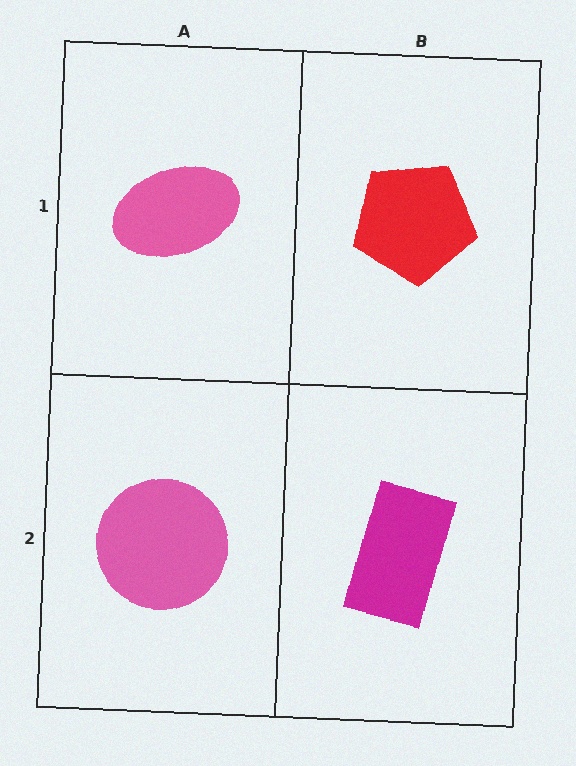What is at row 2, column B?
A magenta rectangle.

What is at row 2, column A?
A pink circle.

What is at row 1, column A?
A pink ellipse.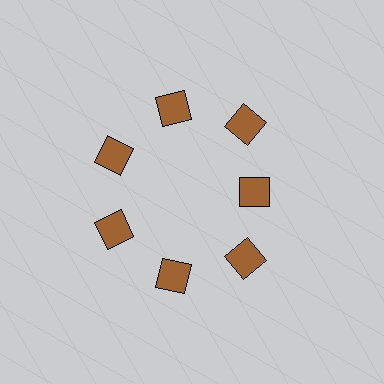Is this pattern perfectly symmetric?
No. The 7 brown squares are arranged in a ring, but one element near the 3 o'clock position is pulled inward toward the center, breaking the 7-fold rotational symmetry.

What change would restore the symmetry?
The symmetry would be restored by moving it outward, back onto the ring so that all 7 squares sit at equal angles and equal distance from the center.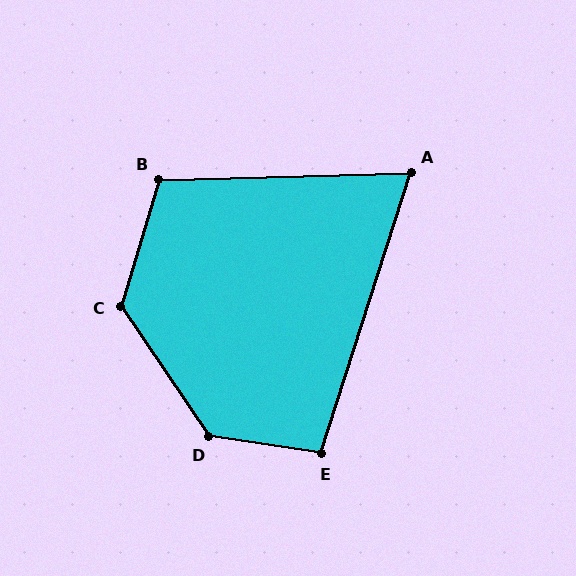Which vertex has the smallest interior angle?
A, at approximately 71 degrees.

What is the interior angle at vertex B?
Approximately 108 degrees (obtuse).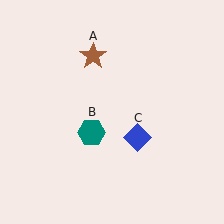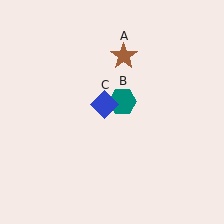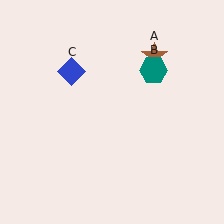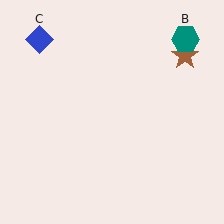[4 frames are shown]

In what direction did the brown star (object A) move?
The brown star (object A) moved right.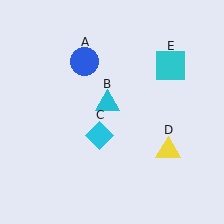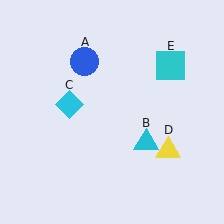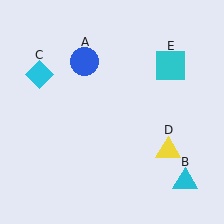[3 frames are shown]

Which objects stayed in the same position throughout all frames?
Blue circle (object A) and yellow triangle (object D) and cyan square (object E) remained stationary.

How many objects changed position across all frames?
2 objects changed position: cyan triangle (object B), cyan diamond (object C).